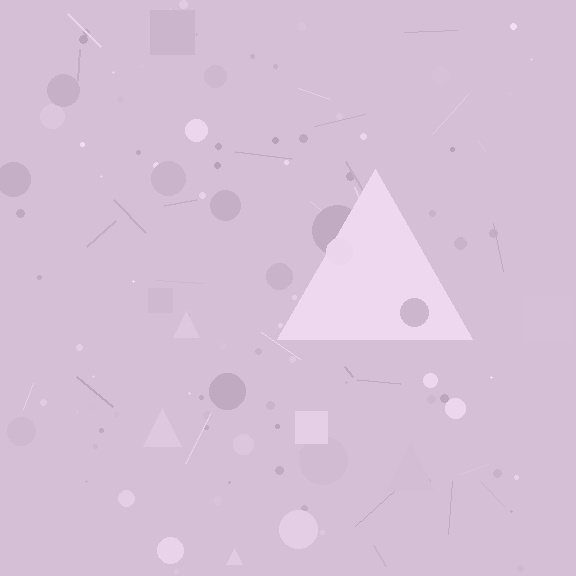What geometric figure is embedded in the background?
A triangle is embedded in the background.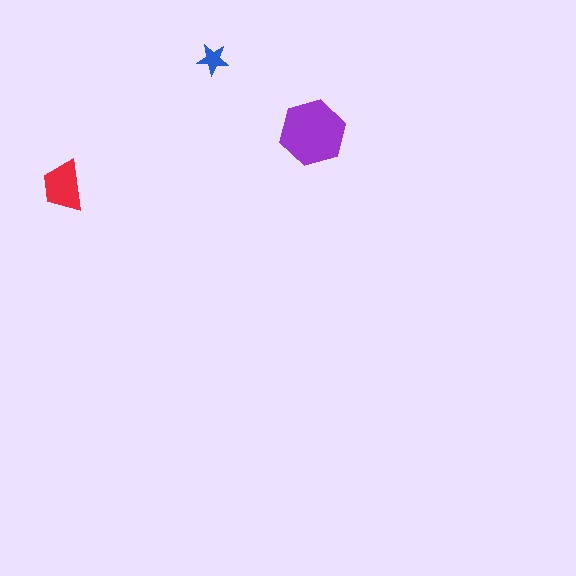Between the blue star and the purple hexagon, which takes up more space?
The purple hexagon.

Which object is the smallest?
The blue star.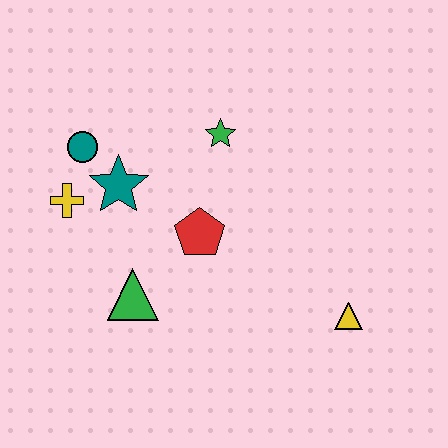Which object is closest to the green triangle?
The red pentagon is closest to the green triangle.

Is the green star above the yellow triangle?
Yes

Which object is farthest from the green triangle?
The yellow triangle is farthest from the green triangle.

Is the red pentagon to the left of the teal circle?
No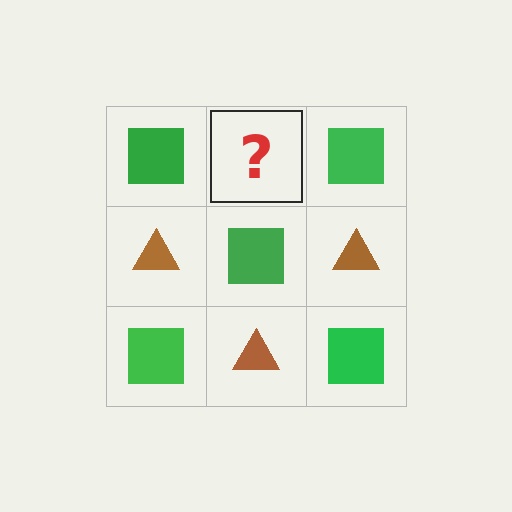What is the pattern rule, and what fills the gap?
The rule is that it alternates green square and brown triangle in a checkerboard pattern. The gap should be filled with a brown triangle.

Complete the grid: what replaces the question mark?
The question mark should be replaced with a brown triangle.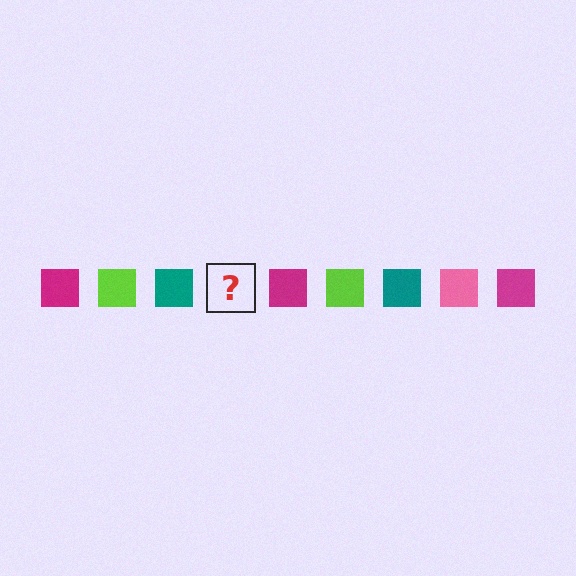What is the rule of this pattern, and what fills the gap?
The rule is that the pattern cycles through magenta, lime, teal, pink squares. The gap should be filled with a pink square.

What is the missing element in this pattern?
The missing element is a pink square.